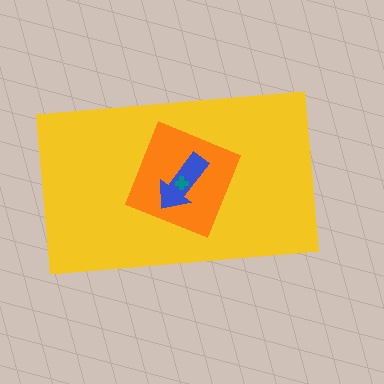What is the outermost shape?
The yellow rectangle.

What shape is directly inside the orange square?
The blue arrow.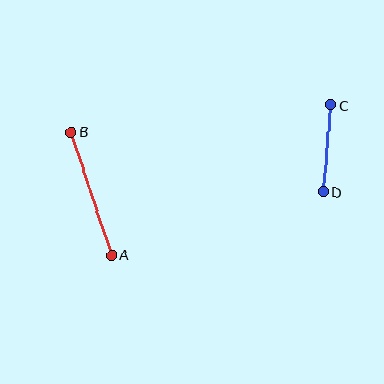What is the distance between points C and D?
The distance is approximately 87 pixels.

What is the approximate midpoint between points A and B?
The midpoint is at approximately (92, 194) pixels.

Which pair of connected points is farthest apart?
Points A and B are farthest apart.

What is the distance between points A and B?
The distance is approximately 129 pixels.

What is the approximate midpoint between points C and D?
The midpoint is at approximately (327, 149) pixels.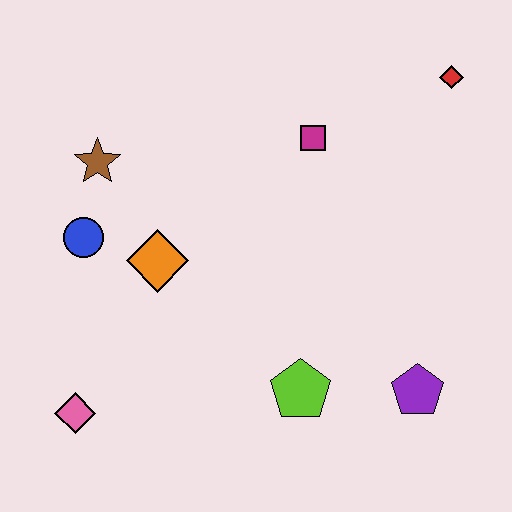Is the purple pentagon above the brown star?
No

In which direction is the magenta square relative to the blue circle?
The magenta square is to the right of the blue circle.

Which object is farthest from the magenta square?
The pink diamond is farthest from the magenta square.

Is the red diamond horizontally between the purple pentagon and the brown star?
No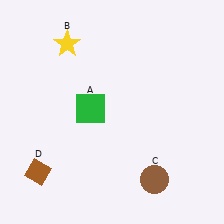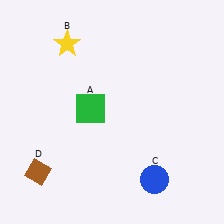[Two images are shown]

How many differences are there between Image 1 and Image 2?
There is 1 difference between the two images.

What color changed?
The circle (C) changed from brown in Image 1 to blue in Image 2.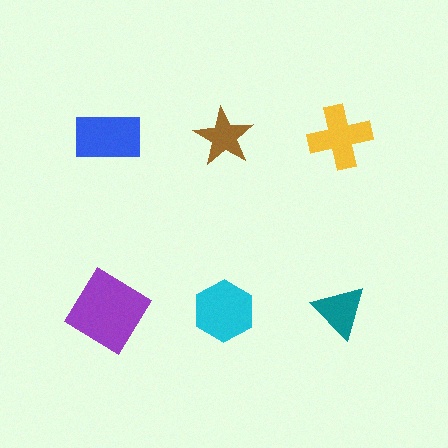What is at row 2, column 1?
A purple diamond.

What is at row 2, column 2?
A cyan hexagon.